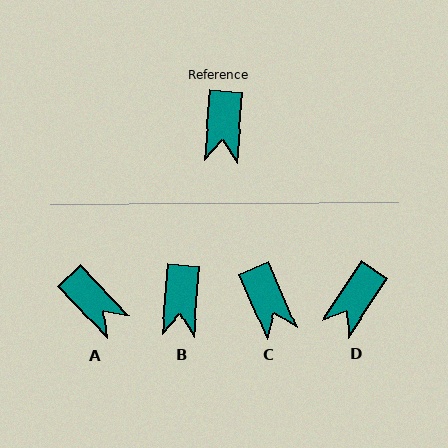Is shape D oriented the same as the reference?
No, it is off by about 29 degrees.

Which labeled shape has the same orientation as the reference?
B.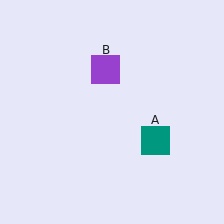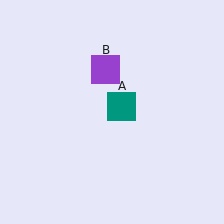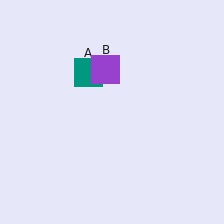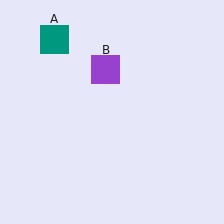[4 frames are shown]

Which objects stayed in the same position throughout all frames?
Purple square (object B) remained stationary.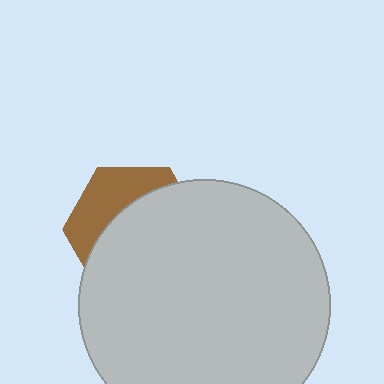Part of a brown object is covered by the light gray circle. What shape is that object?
It is a hexagon.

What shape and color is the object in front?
The object in front is a light gray circle.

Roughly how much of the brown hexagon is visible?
A small part of it is visible (roughly 34%).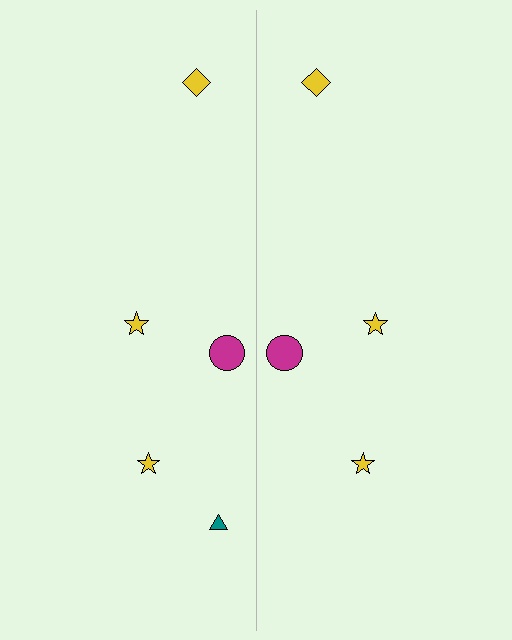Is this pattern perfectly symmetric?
No, the pattern is not perfectly symmetric. A teal triangle is missing from the right side.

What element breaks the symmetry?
A teal triangle is missing from the right side.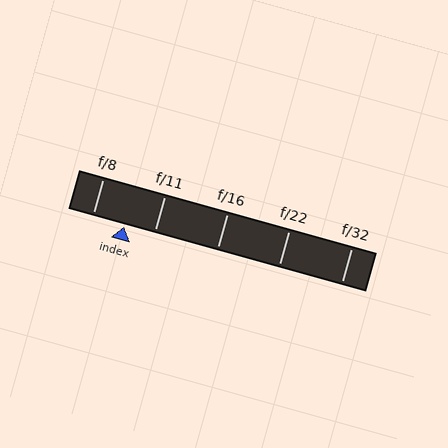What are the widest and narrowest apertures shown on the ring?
The widest aperture shown is f/8 and the narrowest is f/32.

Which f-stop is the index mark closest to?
The index mark is closest to f/11.